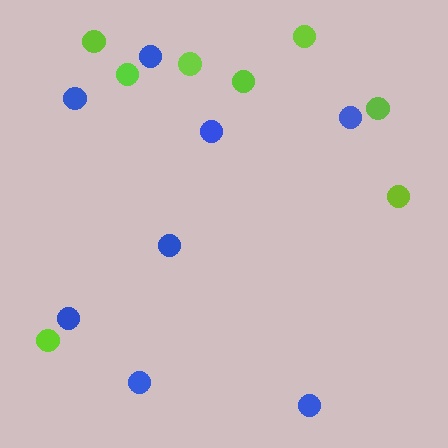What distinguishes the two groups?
There are 2 groups: one group of lime circles (8) and one group of blue circles (8).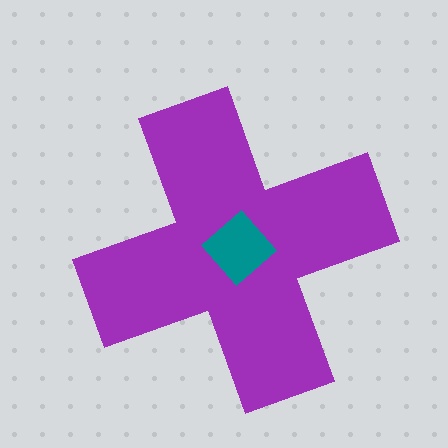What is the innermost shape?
The teal diamond.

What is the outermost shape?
The purple cross.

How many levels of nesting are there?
2.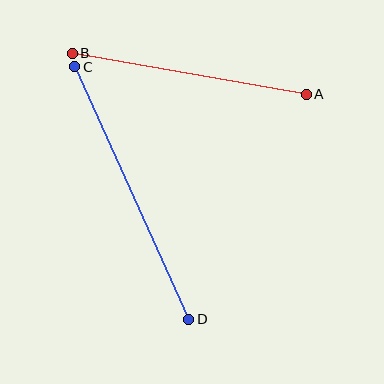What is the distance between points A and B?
The distance is approximately 238 pixels.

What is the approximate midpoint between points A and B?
The midpoint is at approximately (189, 74) pixels.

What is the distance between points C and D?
The distance is approximately 277 pixels.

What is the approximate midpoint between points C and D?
The midpoint is at approximately (132, 193) pixels.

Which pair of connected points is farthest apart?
Points C and D are farthest apart.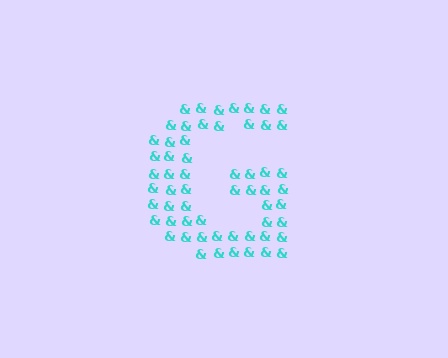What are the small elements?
The small elements are ampersands.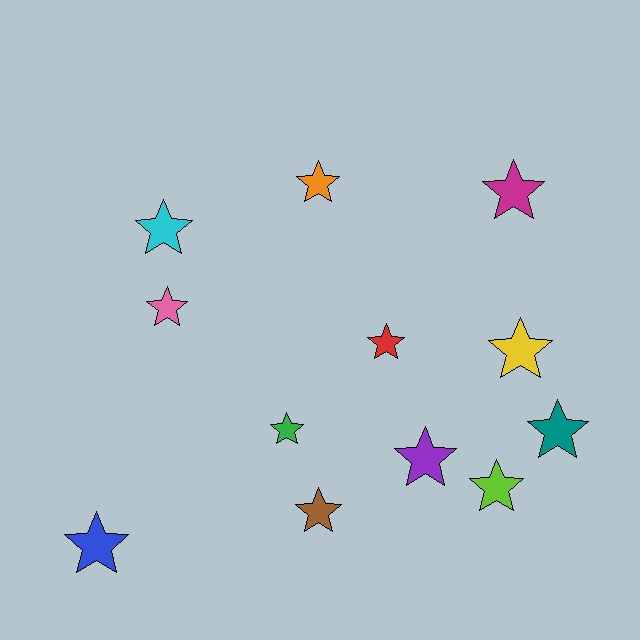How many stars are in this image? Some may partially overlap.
There are 12 stars.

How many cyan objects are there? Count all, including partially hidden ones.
There is 1 cyan object.